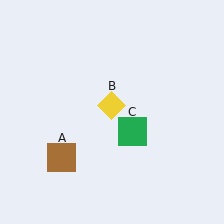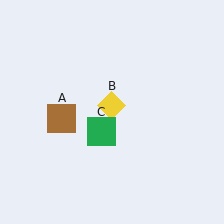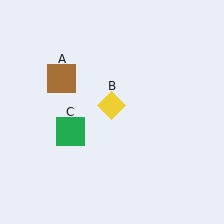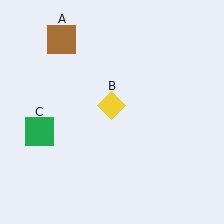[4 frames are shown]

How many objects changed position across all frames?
2 objects changed position: brown square (object A), green square (object C).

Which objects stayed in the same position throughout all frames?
Yellow diamond (object B) remained stationary.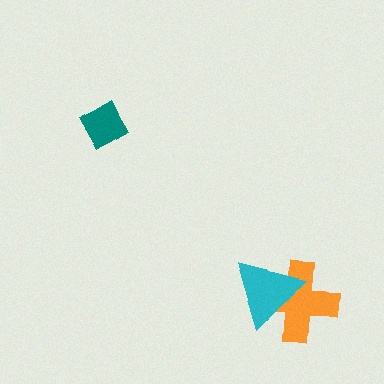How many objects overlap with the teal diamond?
0 objects overlap with the teal diamond.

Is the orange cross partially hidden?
Yes, it is partially covered by another shape.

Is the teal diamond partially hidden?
No, no other shape covers it.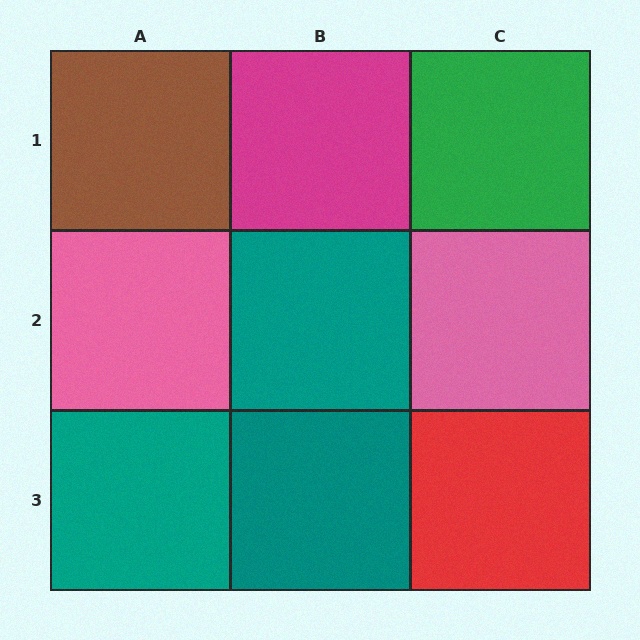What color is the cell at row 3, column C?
Red.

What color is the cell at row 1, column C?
Green.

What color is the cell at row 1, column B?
Magenta.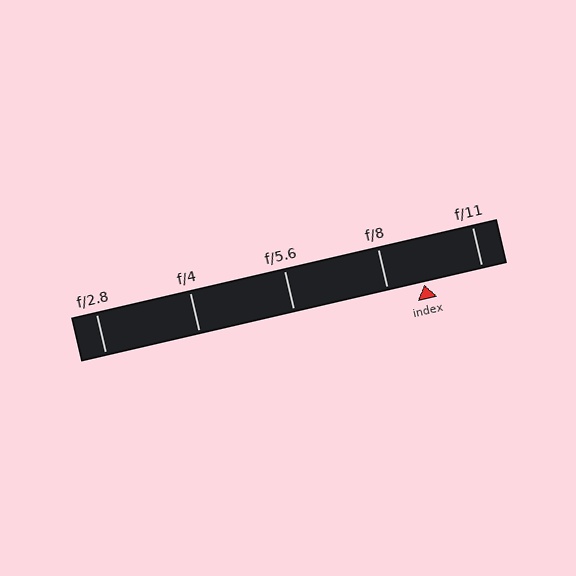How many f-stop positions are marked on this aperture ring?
There are 5 f-stop positions marked.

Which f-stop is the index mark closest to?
The index mark is closest to f/8.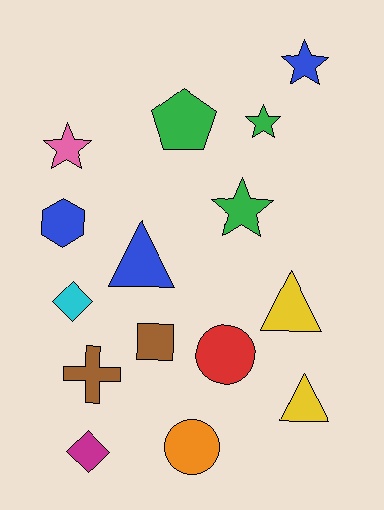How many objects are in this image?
There are 15 objects.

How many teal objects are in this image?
There are no teal objects.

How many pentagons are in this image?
There is 1 pentagon.